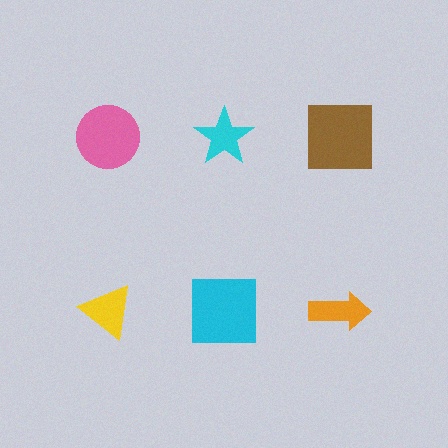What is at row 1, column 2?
A cyan star.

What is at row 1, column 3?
A brown square.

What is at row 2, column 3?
An orange arrow.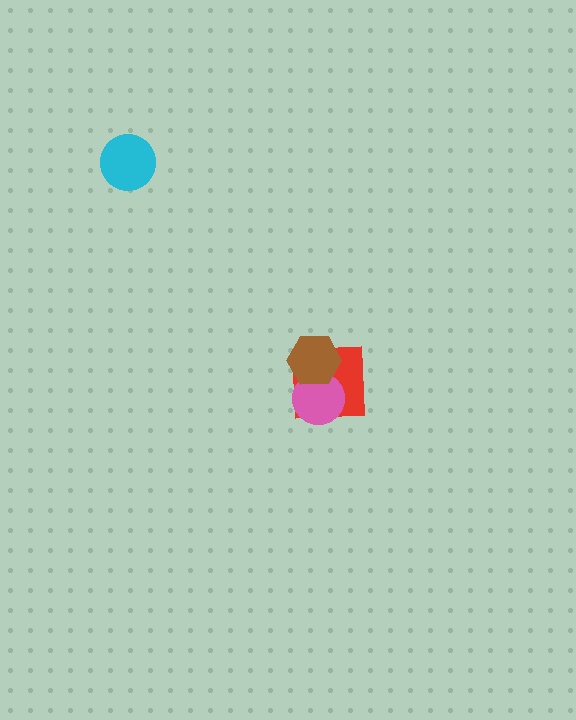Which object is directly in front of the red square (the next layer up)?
The pink circle is directly in front of the red square.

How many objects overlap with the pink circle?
2 objects overlap with the pink circle.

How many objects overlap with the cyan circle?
0 objects overlap with the cyan circle.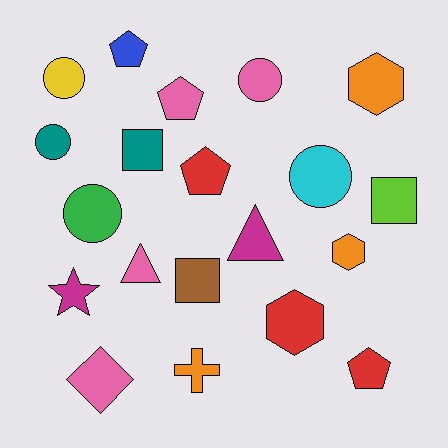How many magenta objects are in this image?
There are 2 magenta objects.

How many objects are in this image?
There are 20 objects.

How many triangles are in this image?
There are 2 triangles.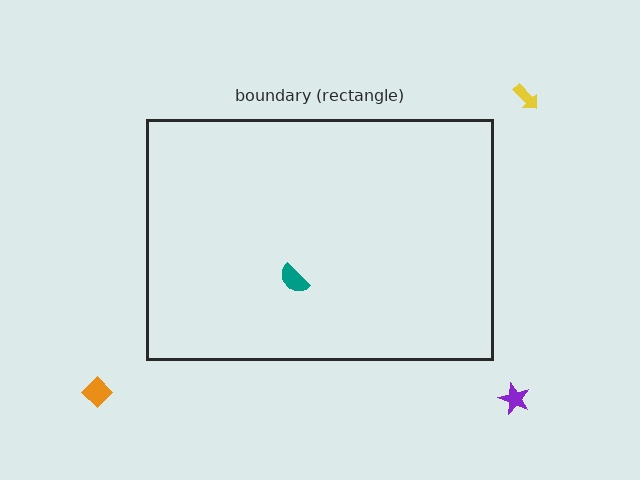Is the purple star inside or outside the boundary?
Outside.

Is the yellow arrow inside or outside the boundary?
Outside.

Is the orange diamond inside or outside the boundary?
Outside.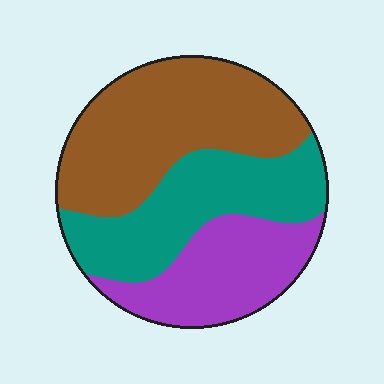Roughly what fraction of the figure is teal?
Teal covers 32% of the figure.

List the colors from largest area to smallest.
From largest to smallest: brown, teal, purple.